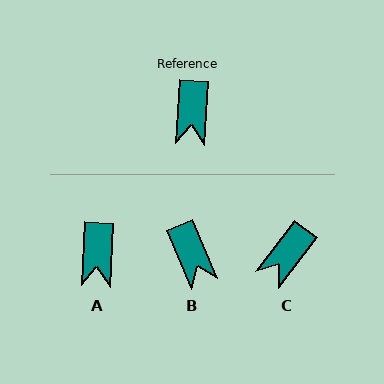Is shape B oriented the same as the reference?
No, it is off by about 26 degrees.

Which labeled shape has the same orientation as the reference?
A.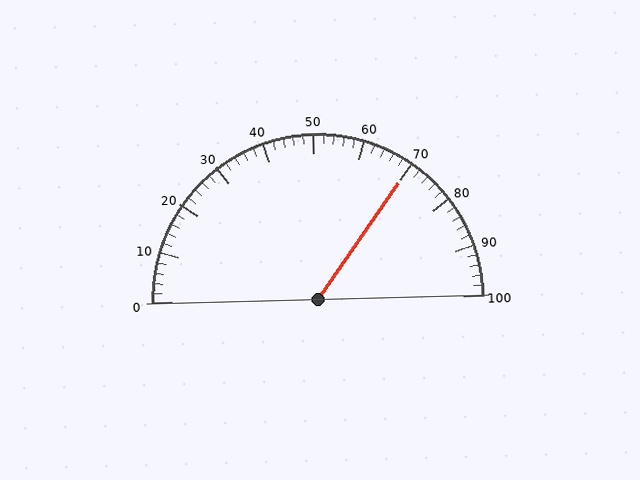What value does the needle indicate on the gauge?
The needle indicates approximately 70.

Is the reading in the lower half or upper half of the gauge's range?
The reading is in the upper half of the range (0 to 100).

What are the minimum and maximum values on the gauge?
The gauge ranges from 0 to 100.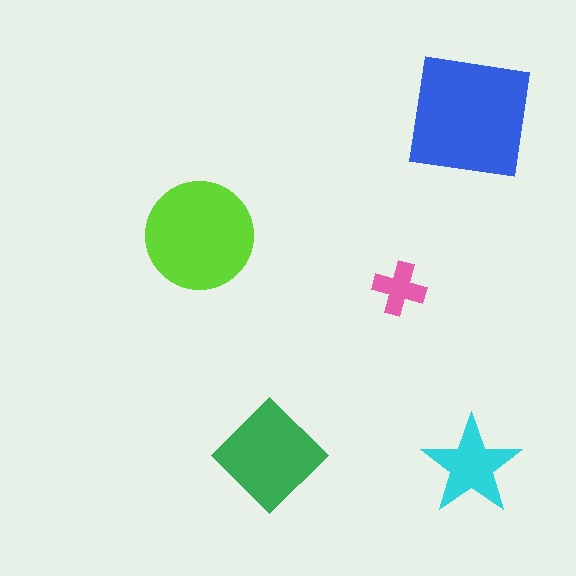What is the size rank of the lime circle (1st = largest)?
2nd.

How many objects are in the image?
There are 5 objects in the image.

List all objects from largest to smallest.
The blue square, the lime circle, the green diamond, the cyan star, the pink cross.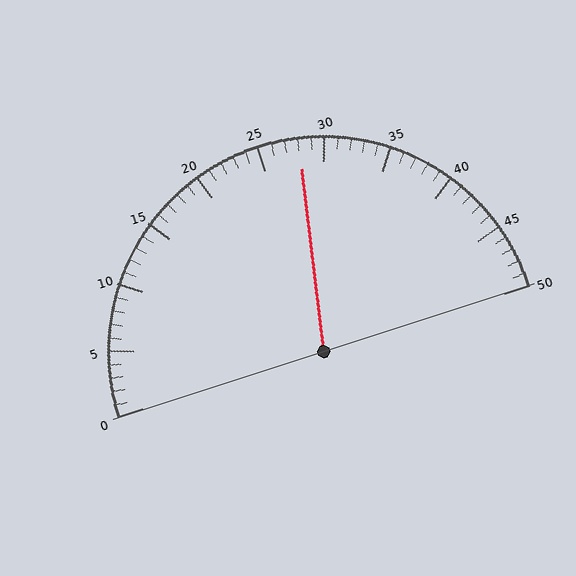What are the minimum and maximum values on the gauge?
The gauge ranges from 0 to 50.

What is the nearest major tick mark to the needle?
The nearest major tick mark is 30.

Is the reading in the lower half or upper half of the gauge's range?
The reading is in the upper half of the range (0 to 50).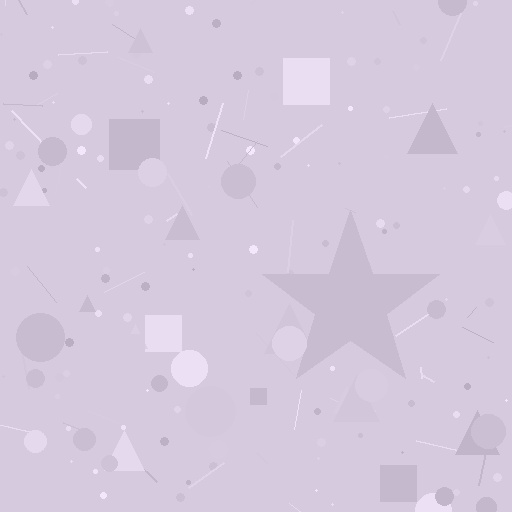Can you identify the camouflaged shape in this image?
The camouflaged shape is a star.